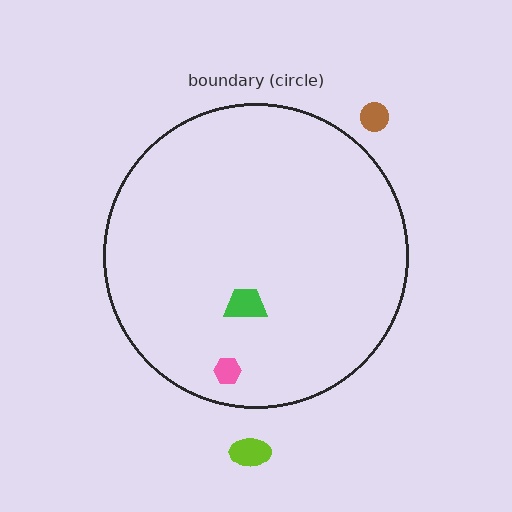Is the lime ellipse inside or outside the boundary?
Outside.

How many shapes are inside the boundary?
2 inside, 2 outside.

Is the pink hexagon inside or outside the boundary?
Inside.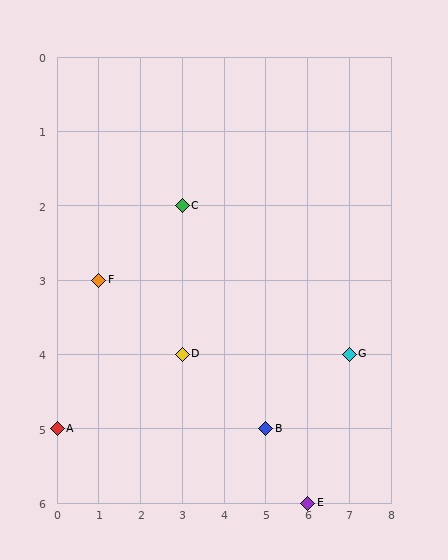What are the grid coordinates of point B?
Point B is at grid coordinates (5, 5).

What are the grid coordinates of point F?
Point F is at grid coordinates (1, 3).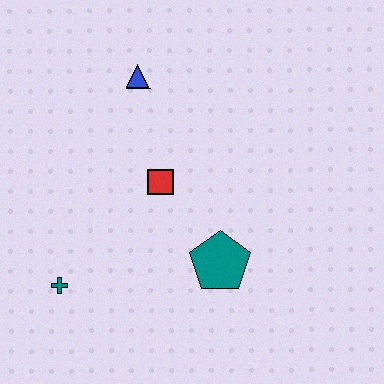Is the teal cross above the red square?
No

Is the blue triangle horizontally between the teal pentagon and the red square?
No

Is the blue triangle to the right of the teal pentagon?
No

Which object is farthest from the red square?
The teal cross is farthest from the red square.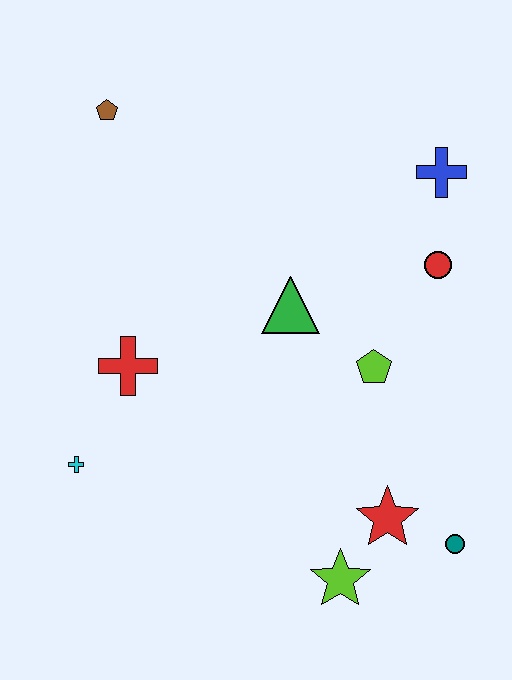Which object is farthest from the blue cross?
The cyan cross is farthest from the blue cross.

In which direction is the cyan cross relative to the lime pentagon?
The cyan cross is to the left of the lime pentagon.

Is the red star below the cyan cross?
Yes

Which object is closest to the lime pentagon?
The green triangle is closest to the lime pentagon.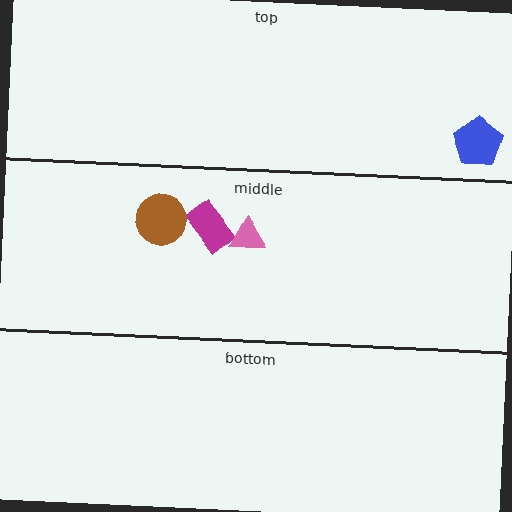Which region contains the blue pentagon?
The top region.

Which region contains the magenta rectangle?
The middle region.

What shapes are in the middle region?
The magenta rectangle, the brown circle, the pink triangle.